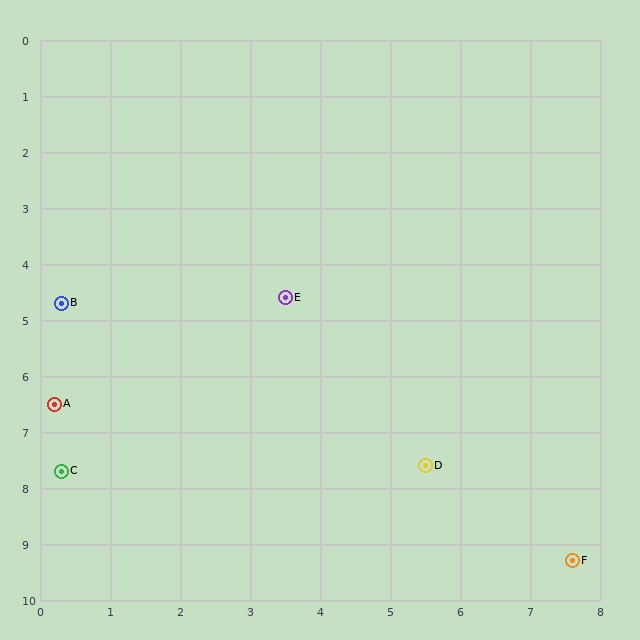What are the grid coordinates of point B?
Point B is at approximately (0.3, 4.7).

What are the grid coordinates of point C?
Point C is at approximately (0.3, 7.7).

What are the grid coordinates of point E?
Point E is at approximately (3.5, 4.6).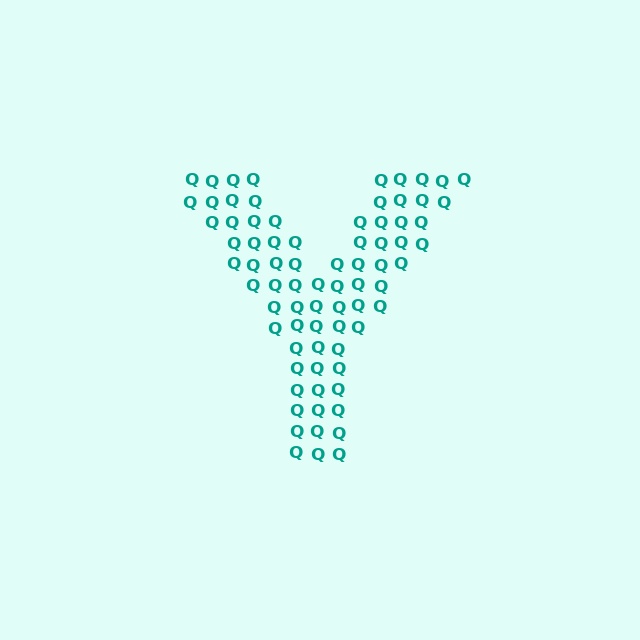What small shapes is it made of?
It is made of small letter Q's.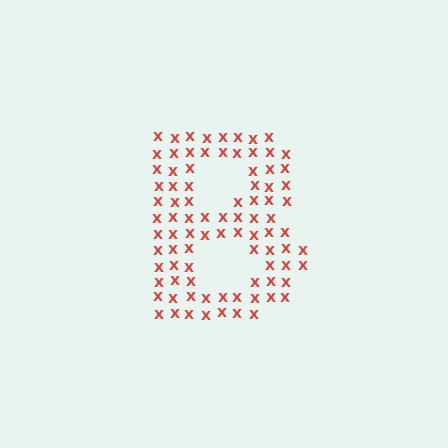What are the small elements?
The small elements are letter X's.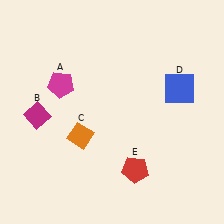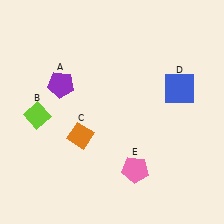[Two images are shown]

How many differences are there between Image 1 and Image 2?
There are 3 differences between the two images.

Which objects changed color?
A changed from magenta to purple. B changed from magenta to lime. E changed from red to pink.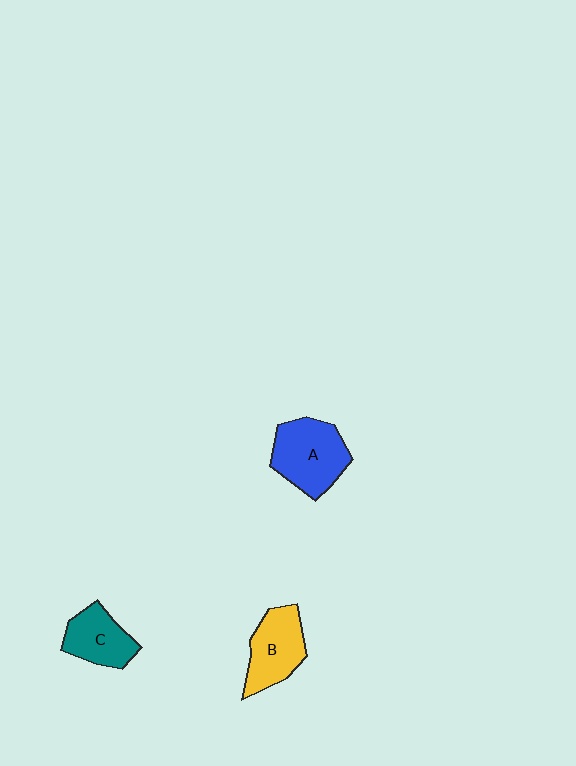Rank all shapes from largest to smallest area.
From largest to smallest: A (blue), B (yellow), C (teal).